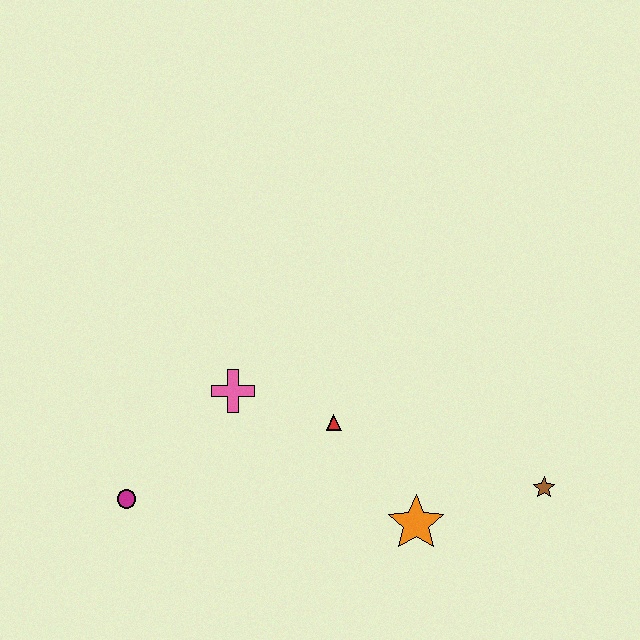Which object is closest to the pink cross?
The red triangle is closest to the pink cross.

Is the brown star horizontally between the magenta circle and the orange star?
No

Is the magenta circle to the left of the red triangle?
Yes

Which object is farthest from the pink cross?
The brown star is farthest from the pink cross.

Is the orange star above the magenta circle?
No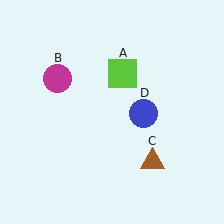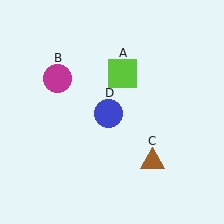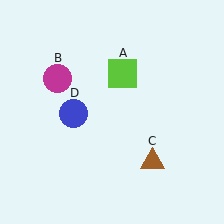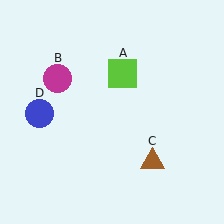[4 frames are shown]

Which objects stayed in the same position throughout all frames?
Lime square (object A) and magenta circle (object B) and brown triangle (object C) remained stationary.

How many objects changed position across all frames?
1 object changed position: blue circle (object D).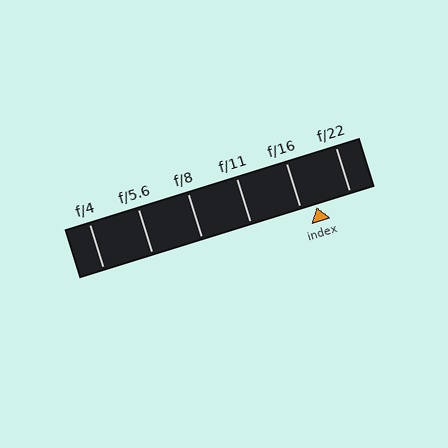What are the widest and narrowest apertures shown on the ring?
The widest aperture shown is f/4 and the narrowest is f/22.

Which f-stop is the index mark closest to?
The index mark is closest to f/16.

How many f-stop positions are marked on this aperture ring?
There are 6 f-stop positions marked.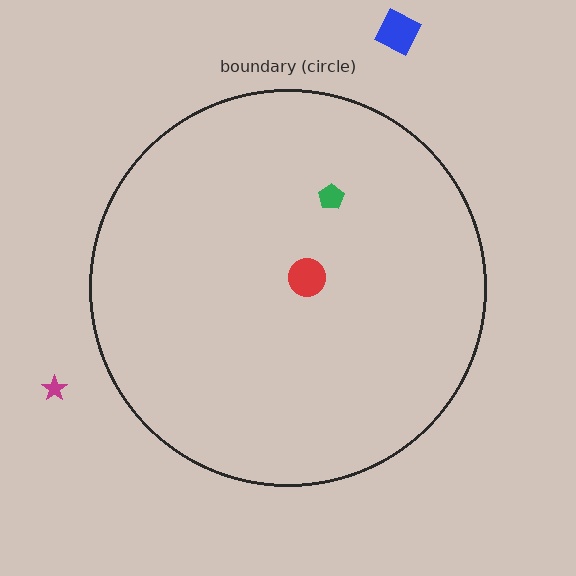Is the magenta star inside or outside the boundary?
Outside.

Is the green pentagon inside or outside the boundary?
Inside.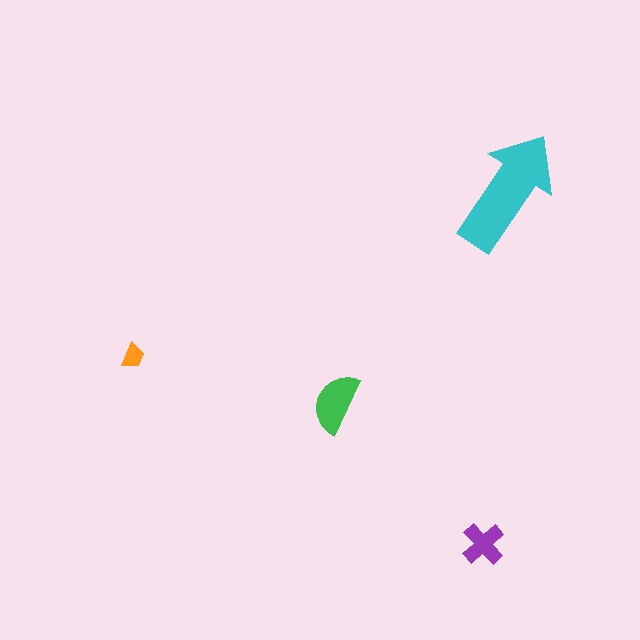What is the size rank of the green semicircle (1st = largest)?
2nd.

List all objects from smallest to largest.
The orange trapezoid, the purple cross, the green semicircle, the cyan arrow.